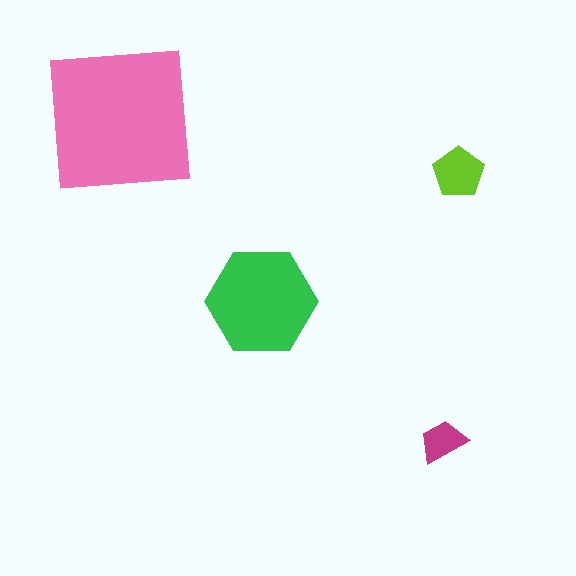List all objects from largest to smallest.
The pink square, the green hexagon, the lime pentagon, the magenta trapezoid.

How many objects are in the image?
There are 4 objects in the image.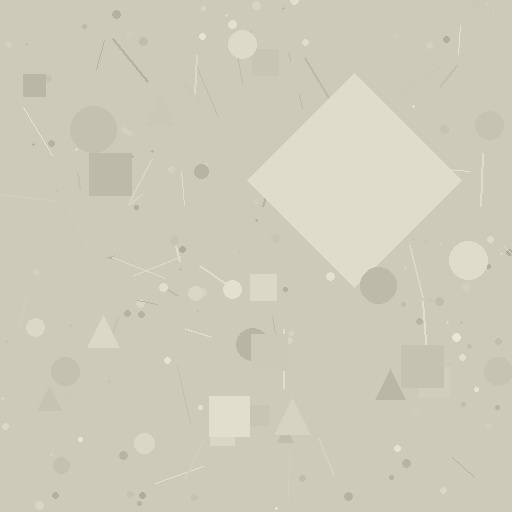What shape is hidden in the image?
A diamond is hidden in the image.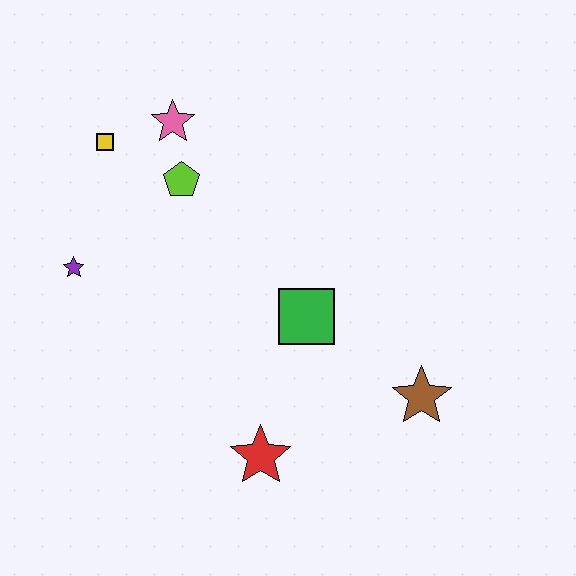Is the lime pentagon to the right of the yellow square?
Yes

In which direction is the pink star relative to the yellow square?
The pink star is to the right of the yellow square.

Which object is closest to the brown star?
The green square is closest to the brown star.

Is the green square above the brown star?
Yes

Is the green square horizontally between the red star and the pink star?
No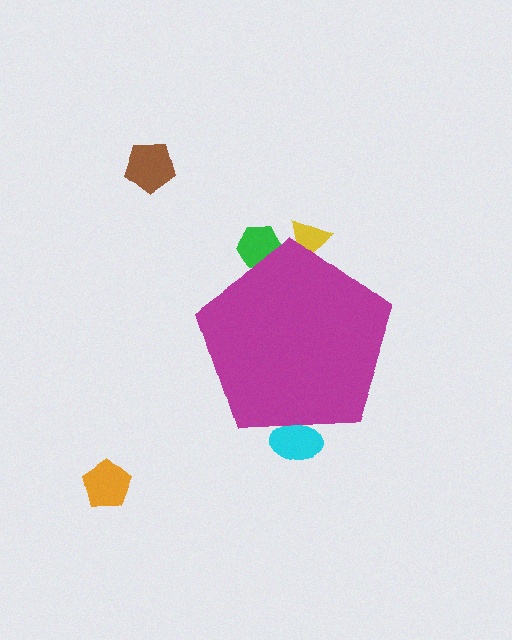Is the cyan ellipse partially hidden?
Yes, the cyan ellipse is partially hidden behind the magenta pentagon.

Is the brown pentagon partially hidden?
No, the brown pentagon is fully visible.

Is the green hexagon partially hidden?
Yes, the green hexagon is partially hidden behind the magenta pentagon.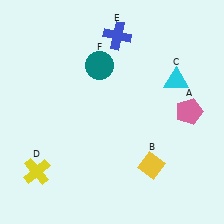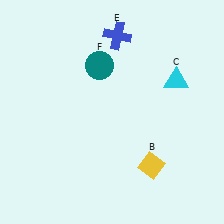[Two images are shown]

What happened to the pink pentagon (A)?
The pink pentagon (A) was removed in Image 2. It was in the top-right area of Image 1.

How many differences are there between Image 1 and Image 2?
There are 2 differences between the two images.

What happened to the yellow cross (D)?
The yellow cross (D) was removed in Image 2. It was in the bottom-left area of Image 1.